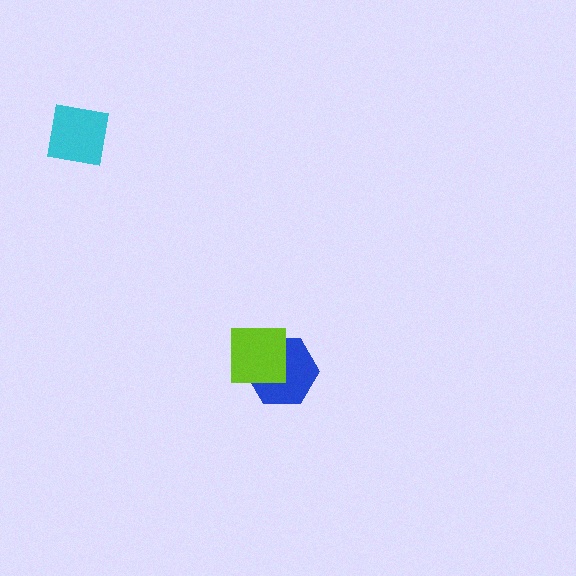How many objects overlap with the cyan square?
0 objects overlap with the cyan square.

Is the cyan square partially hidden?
No, no other shape covers it.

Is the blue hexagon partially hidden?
Yes, it is partially covered by another shape.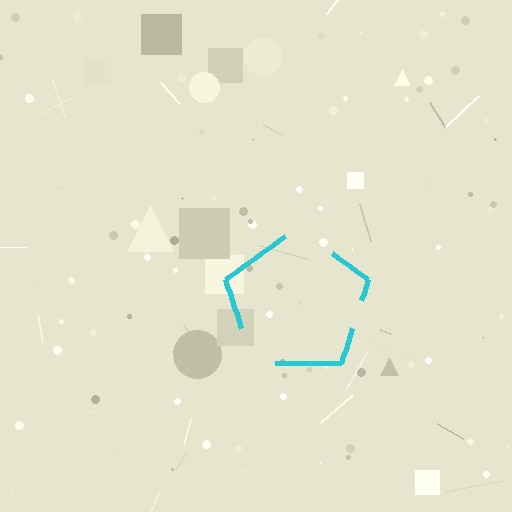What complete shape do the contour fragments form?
The contour fragments form a pentagon.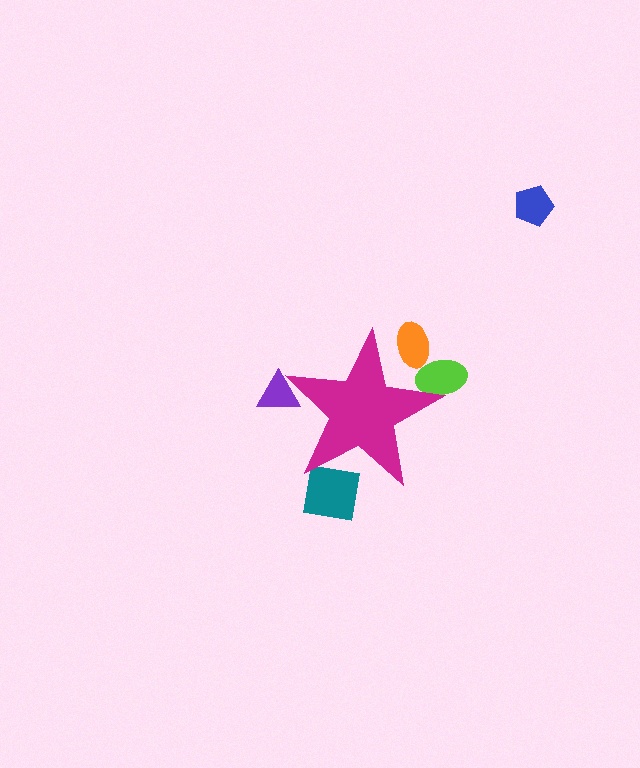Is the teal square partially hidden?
Yes, the teal square is partially hidden behind the magenta star.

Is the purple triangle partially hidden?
Yes, the purple triangle is partially hidden behind the magenta star.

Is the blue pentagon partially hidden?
No, the blue pentagon is fully visible.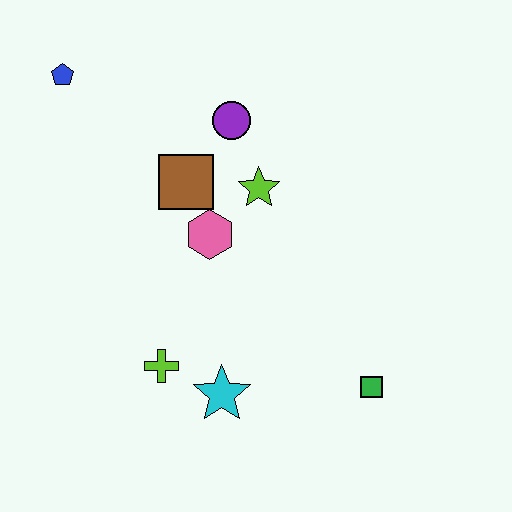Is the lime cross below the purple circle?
Yes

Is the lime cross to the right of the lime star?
No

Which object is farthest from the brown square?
The green square is farthest from the brown square.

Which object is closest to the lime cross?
The cyan star is closest to the lime cross.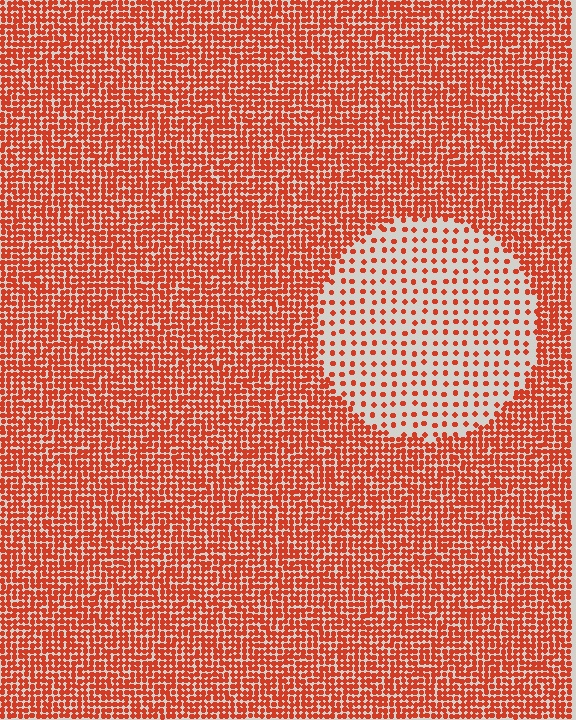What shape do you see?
I see a circle.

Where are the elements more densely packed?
The elements are more densely packed outside the circle boundary.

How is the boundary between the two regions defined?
The boundary is defined by a change in element density (approximately 3.0x ratio). All elements are the same color, size, and shape.